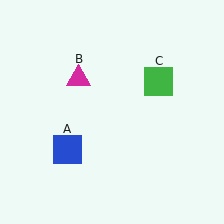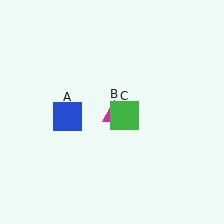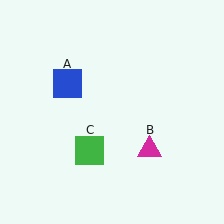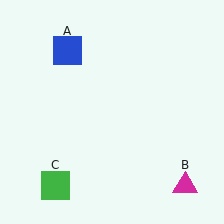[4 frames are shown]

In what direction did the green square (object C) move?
The green square (object C) moved down and to the left.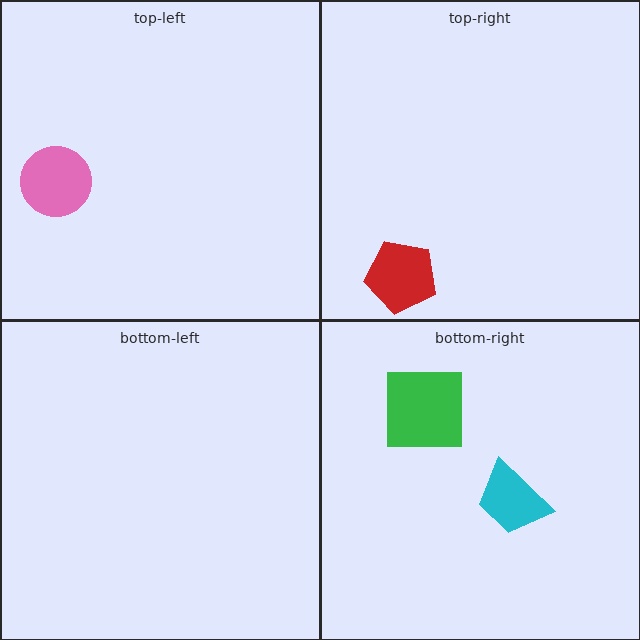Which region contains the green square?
The bottom-right region.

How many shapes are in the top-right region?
1.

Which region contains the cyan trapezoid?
The bottom-right region.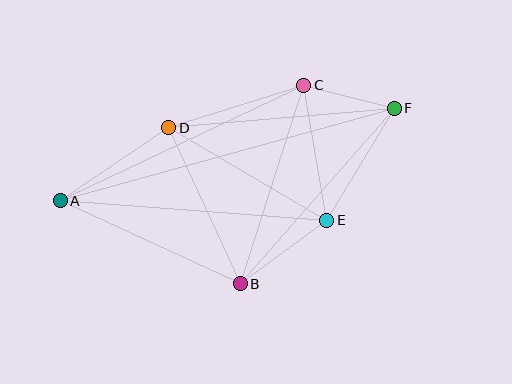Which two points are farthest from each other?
Points A and F are farthest from each other.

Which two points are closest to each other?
Points C and F are closest to each other.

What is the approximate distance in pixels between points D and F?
The distance between D and F is approximately 226 pixels.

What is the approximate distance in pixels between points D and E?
The distance between D and E is approximately 183 pixels.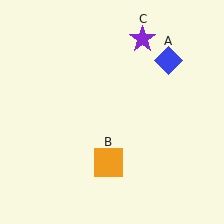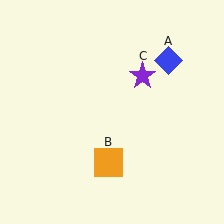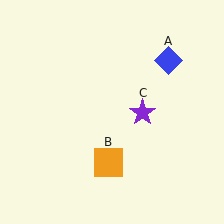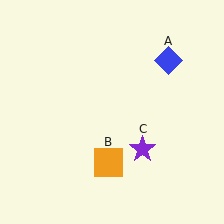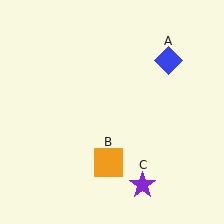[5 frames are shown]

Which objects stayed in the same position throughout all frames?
Blue diamond (object A) and orange square (object B) remained stationary.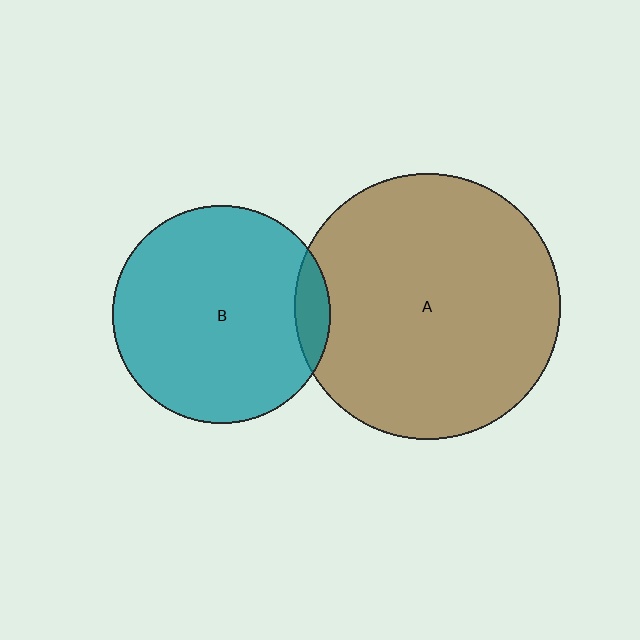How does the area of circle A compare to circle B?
Approximately 1.5 times.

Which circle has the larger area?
Circle A (brown).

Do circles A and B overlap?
Yes.